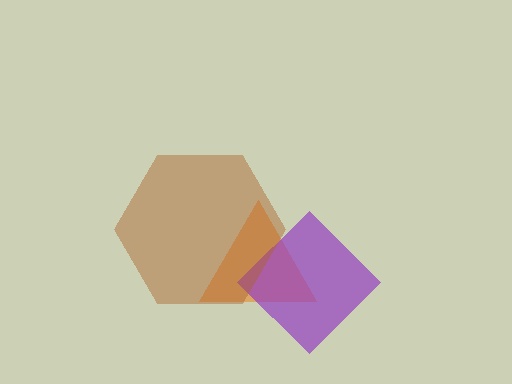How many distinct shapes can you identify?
There are 3 distinct shapes: an orange triangle, a purple diamond, a brown hexagon.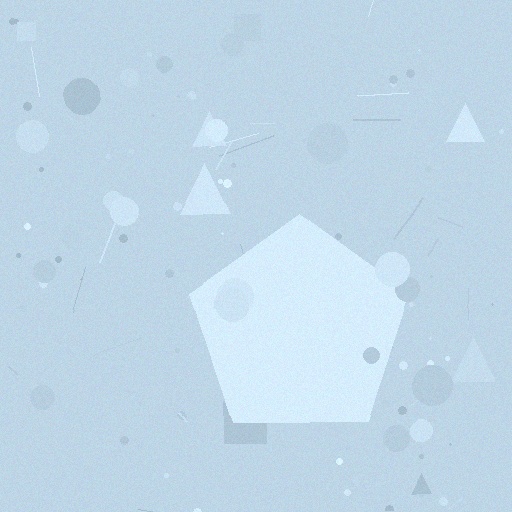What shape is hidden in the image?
A pentagon is hidden in the image.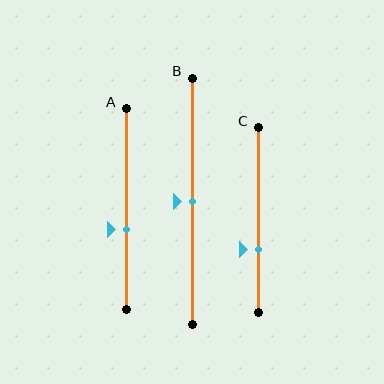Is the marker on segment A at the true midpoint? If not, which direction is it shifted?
No, the marker on segment A is shifted downward by about 10% of the segment length.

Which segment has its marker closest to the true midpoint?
Segment B has its marker closest to the true midpoint.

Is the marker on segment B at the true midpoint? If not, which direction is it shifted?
Yes, the marker on segment B is at the true midpoint.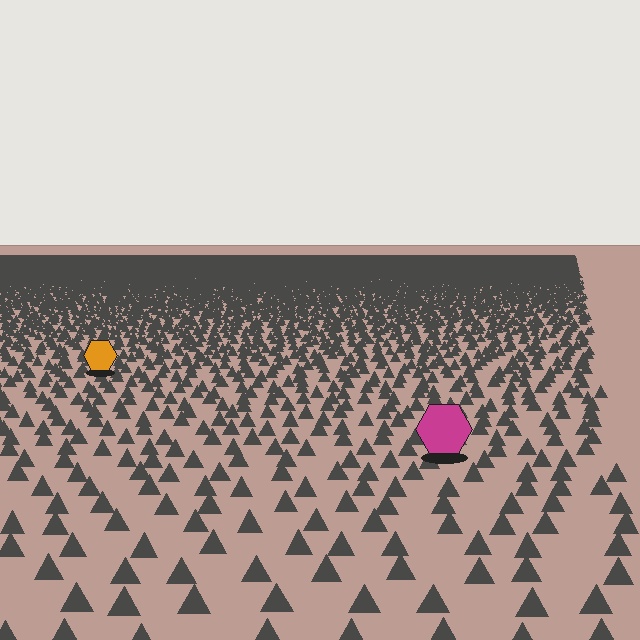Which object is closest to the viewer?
The magenta hexagon is closest. The texture marks near it are larger and more spread out.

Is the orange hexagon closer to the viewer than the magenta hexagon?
No. The magenta hexagon is closer — you can tell from the texture gradient: the ground texture is coarser near it.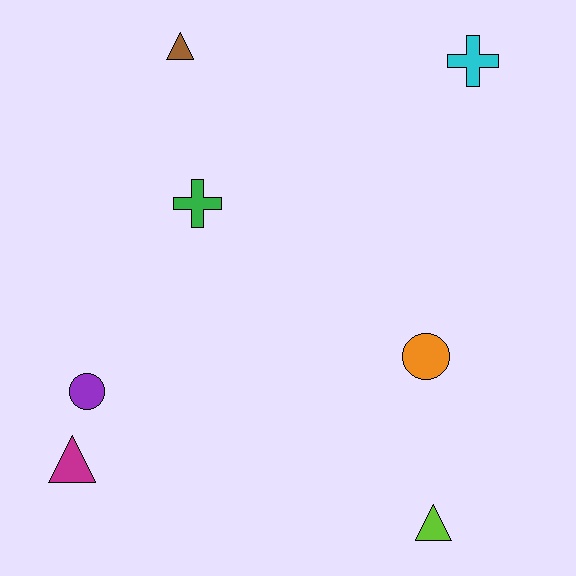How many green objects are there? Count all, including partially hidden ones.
There is 1 green object.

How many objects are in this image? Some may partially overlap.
There are 7 objects.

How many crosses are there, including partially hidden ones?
There are 2 crosses.